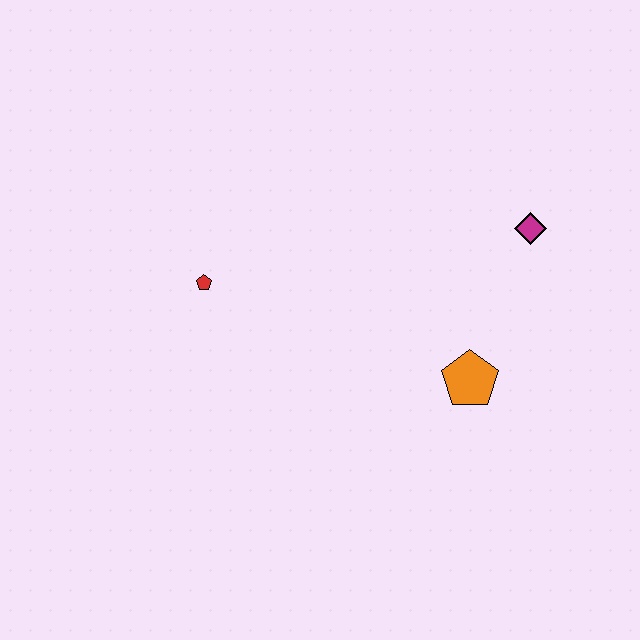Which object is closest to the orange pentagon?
The magenta diamond is closest to the orange pentagon.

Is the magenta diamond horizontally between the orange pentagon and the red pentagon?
No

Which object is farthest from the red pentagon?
The magenta diamond is farthest from the red pentagon.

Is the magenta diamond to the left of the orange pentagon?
No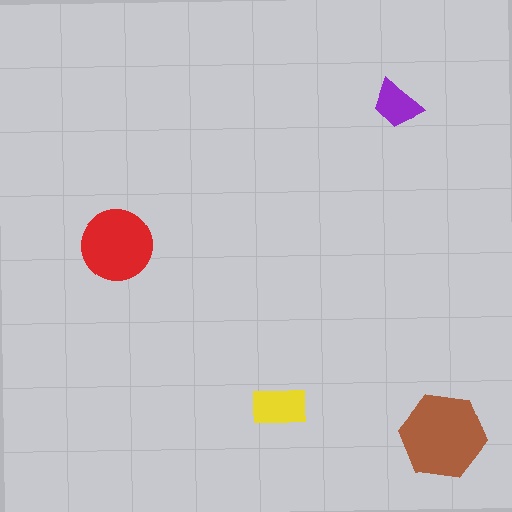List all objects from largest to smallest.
The brown hexagon, the red circle, the yellow rectangle, the purple trapezoid.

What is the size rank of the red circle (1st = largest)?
2nd.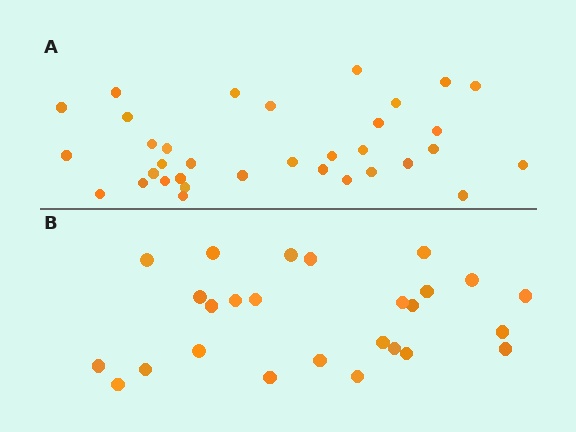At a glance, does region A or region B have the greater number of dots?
Region A (the top region) has more dots.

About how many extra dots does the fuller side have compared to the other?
Region A has roughly 8 or so more dots than region B.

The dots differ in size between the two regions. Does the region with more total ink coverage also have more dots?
No. Region B has more total ink coverage because its dots are larger, but region A actually contains more individual dots. Total area can be misleading — the number of items is what matters here.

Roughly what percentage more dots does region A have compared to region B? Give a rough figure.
About 30% more.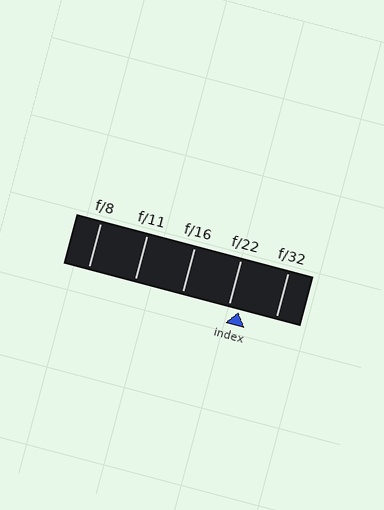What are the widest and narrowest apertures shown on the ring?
The widest aperture shown is f/8 and the narrowest is f/32.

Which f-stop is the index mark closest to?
The index mark is closest to f/22.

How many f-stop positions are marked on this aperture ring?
There are 5 f-stop positions marked.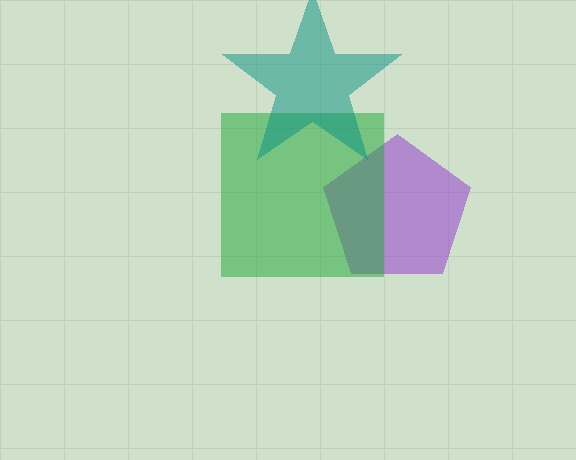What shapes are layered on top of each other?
The layered shapes are: a purple pentagon, a green square, a teal star.